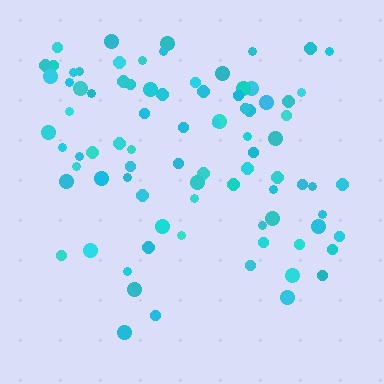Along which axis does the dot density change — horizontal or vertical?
Vertical.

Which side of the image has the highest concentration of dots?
The top.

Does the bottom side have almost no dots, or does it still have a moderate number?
Still a moderate number, just noticeably fewer than the top.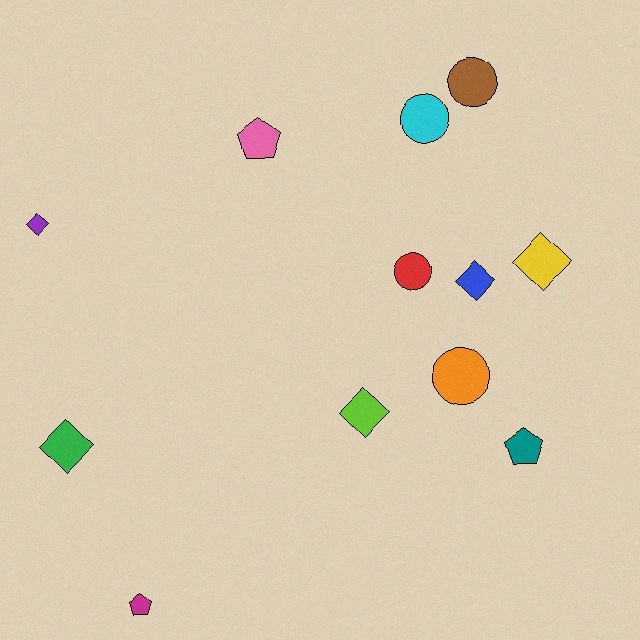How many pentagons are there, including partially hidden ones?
There are 3 pentagons.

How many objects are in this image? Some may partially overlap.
There are 12 objects.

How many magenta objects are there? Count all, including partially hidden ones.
There is 1 magenta object.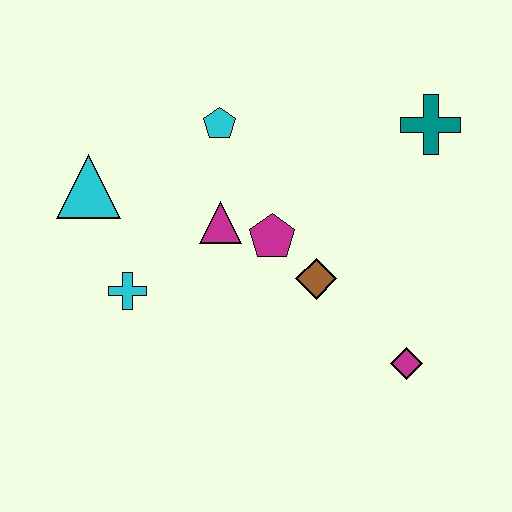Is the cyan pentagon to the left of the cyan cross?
No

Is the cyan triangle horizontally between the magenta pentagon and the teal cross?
No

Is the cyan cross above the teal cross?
No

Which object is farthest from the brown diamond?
The cyan triangle is farthest from the brown diamond.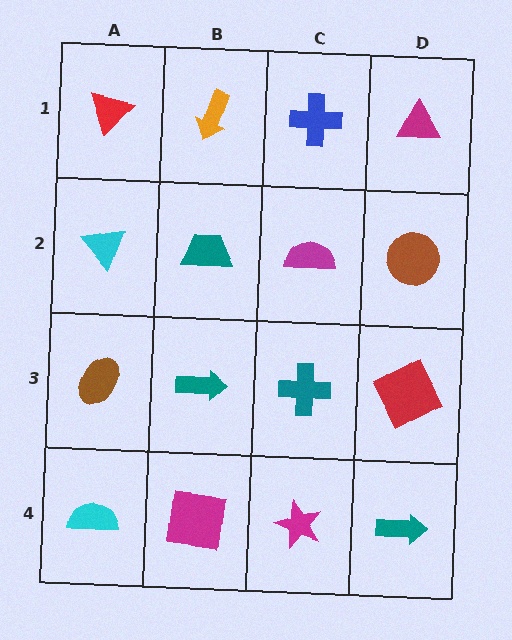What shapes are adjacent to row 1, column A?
A cyan triangle (row 2, column A), an orange arrow (row 1, column B).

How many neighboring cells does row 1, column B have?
3.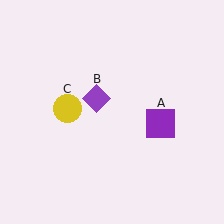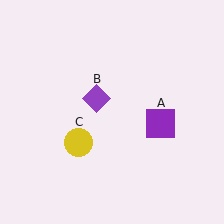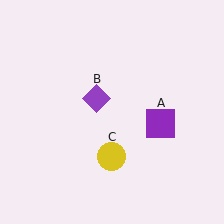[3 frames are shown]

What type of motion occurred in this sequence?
The yellow circle (object C) rotated counterclockwise around the center of the scene.